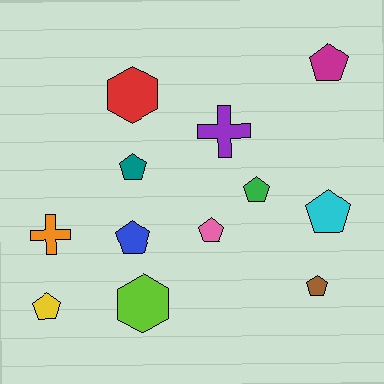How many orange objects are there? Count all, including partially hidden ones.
There is 1 orange object.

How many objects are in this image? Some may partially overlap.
There are 12 objects.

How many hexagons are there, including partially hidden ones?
There are 2 hexagons.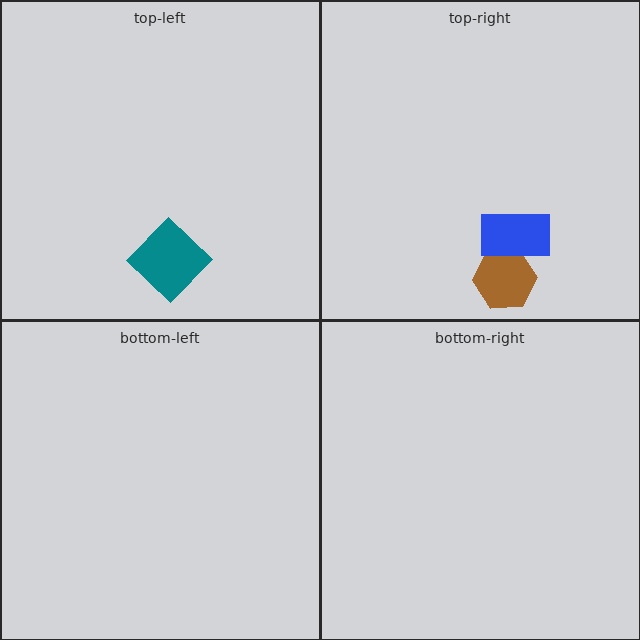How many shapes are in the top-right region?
2.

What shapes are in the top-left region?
The teal diamond.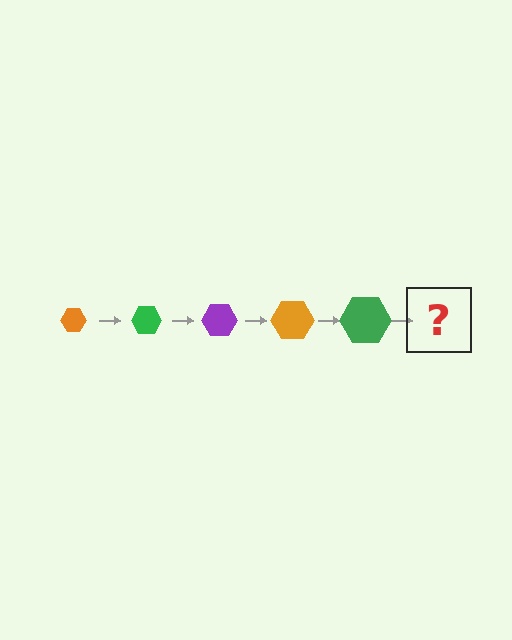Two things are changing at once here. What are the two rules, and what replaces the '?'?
The two rules are that the hexagon grows larger each step and the color cycles through orange, green, and purple. The '?' should be a purple hexagon, larger than the previous one.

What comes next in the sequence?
The next element should be a purple hexagon, larger than the previous one.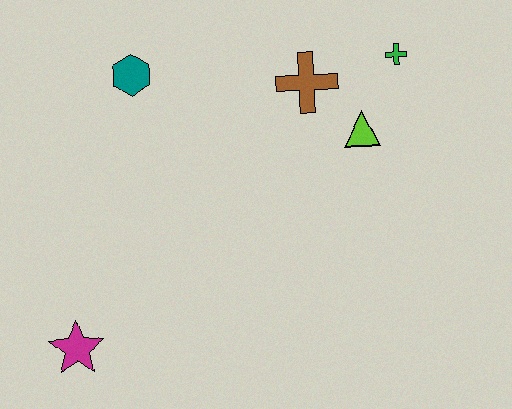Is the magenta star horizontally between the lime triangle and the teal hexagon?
No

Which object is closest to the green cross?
The lime triangle is closest to the green cross.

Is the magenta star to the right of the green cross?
No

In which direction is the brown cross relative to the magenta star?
The brown cross is above the magenta star.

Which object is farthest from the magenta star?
The green cross is farthest from the magenta star.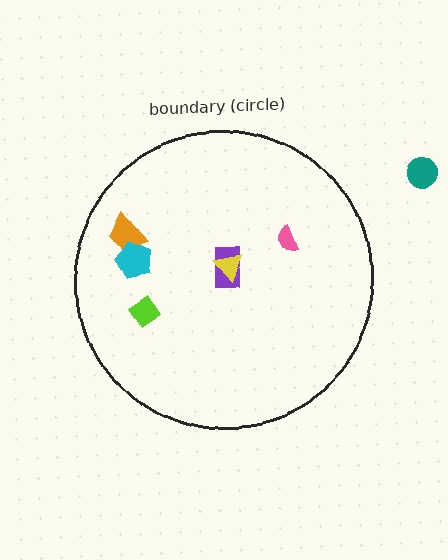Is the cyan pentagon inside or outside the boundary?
Inside.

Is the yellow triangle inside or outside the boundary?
Inside.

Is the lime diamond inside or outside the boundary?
Inside.